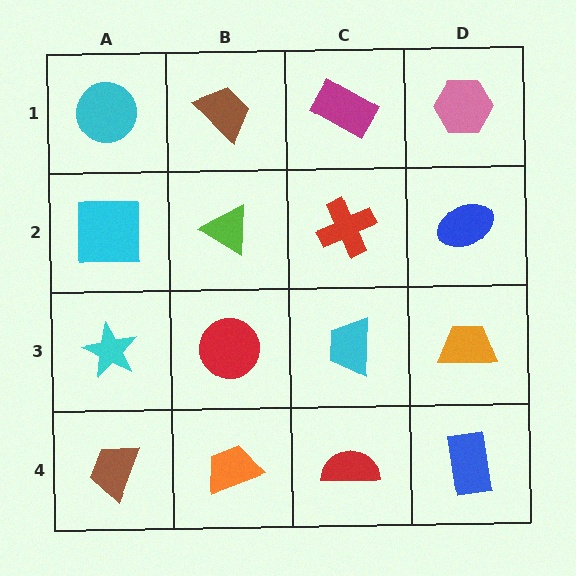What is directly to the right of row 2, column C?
A blue ellipse.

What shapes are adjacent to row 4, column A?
A cyan star (row 3, column A), an orange trapezoid (row 4, column B).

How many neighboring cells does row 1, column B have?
3.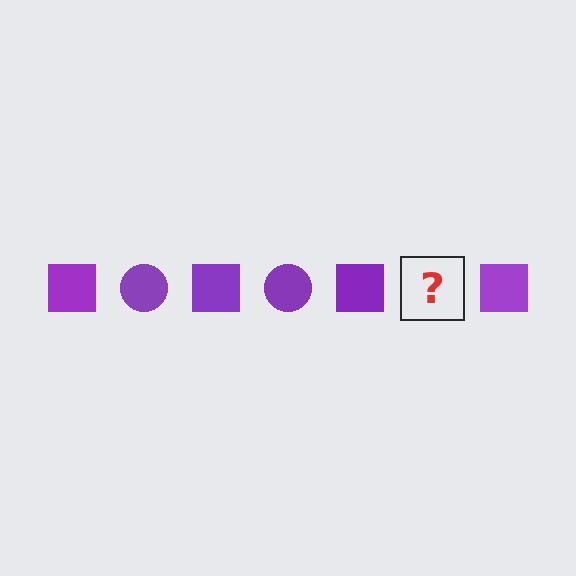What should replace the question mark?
The question mark should be replaced with a purple circle.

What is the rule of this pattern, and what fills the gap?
The rule is that the pattern cycles through square, circle shapes in purple. The gap should be filled with a purple circle.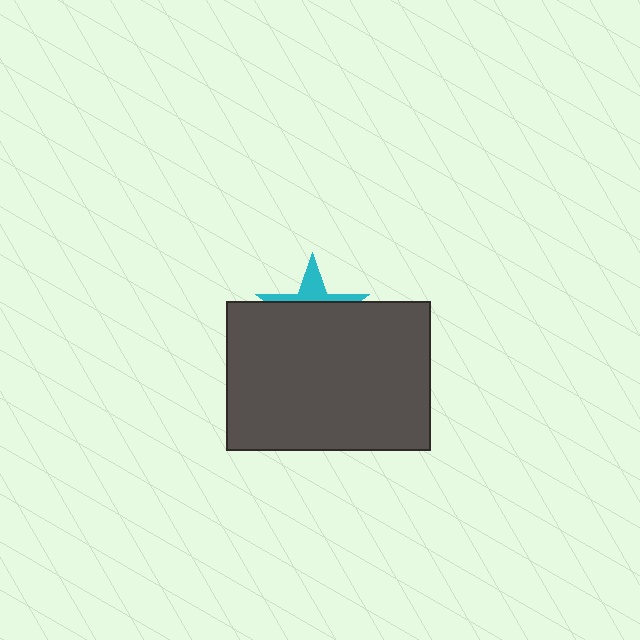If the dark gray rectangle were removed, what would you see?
You would see the complete cyan star.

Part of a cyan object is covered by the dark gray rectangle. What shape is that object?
It is a star.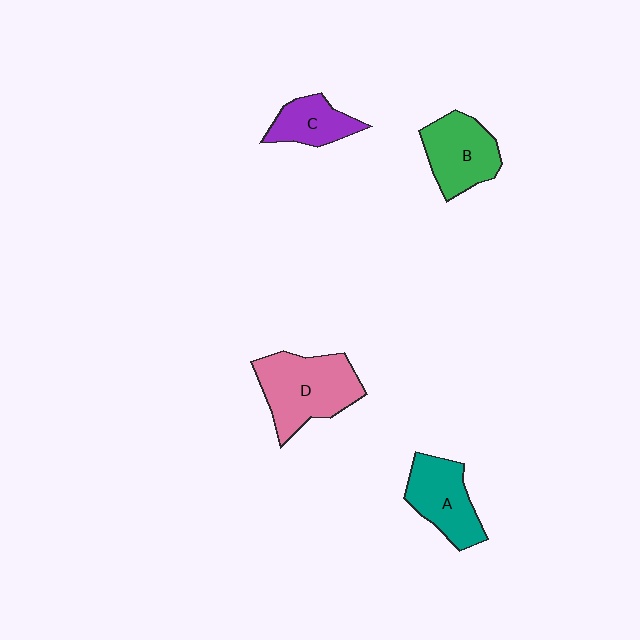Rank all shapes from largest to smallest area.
From largest to smallest: D (pink), B (green), A (teal), C (purple).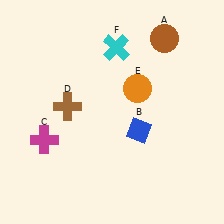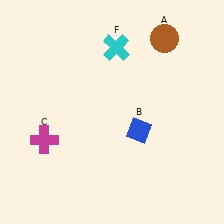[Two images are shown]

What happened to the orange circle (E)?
The orange circle (E) was removed in Image 2. It was in the top-right area of Image 1.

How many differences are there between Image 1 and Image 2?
There are 2 differences between the two images.